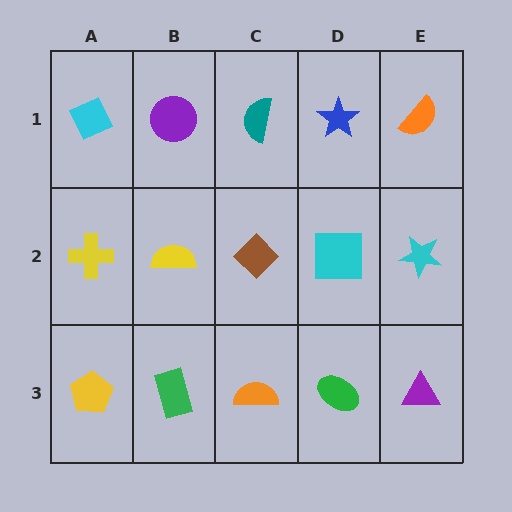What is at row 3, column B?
A green rectangle.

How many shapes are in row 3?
5 shapes.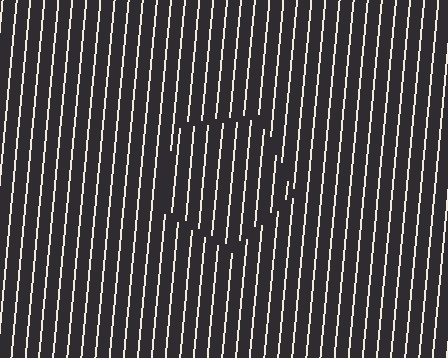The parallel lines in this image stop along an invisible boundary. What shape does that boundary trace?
An illusory pentagon. The interior of the shape contains the same grating, shifted by half a period — the contour is defined by the phase discontinuity where line-ends from the inner and outer gratings abut.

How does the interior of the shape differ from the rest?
The interior of the shape contains the same grating, shifted by half a period — the contour is defined by the phase discontinuity where line-ends from the inner and outer gratings abut.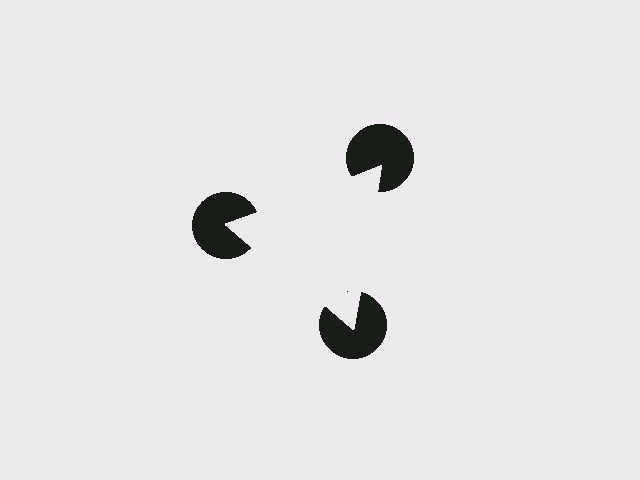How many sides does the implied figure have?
3 sides.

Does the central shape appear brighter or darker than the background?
It typically appears slightly brighter than the background, even though no actual brightness change is drawn.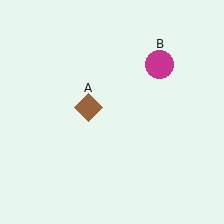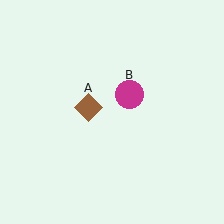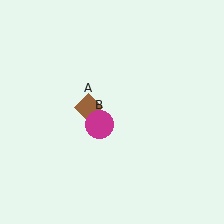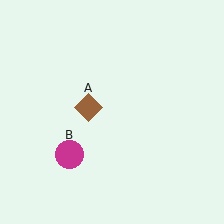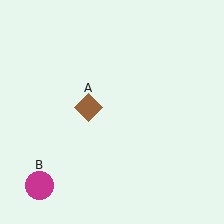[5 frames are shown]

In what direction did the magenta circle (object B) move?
The magenta circle (object B) moved down and to the left.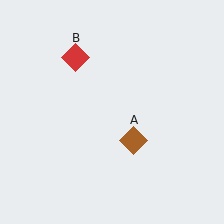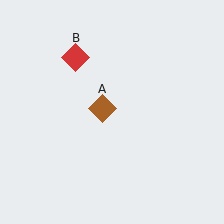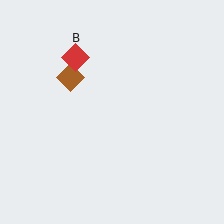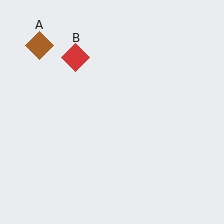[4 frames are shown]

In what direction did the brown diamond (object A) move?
The brown diamond (object A) moved up and to the left.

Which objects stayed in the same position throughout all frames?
Red diamond (object B) remained stationary.